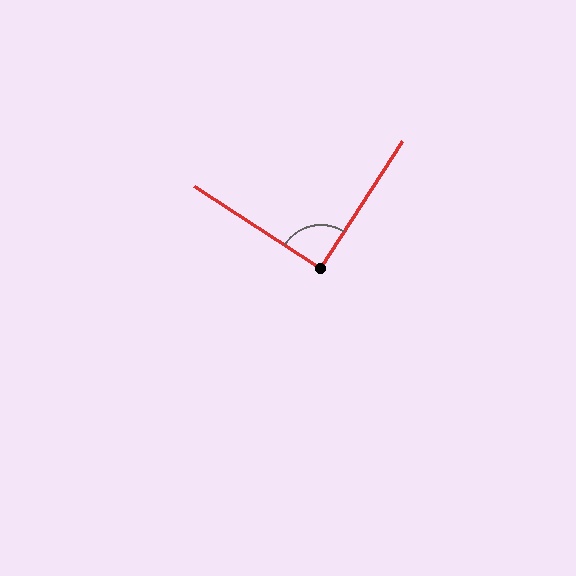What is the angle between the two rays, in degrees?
Approximately 90 degrees.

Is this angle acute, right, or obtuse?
It is approximately a right angle.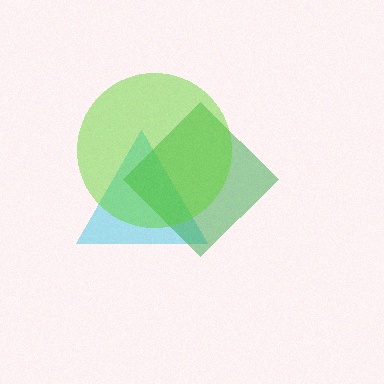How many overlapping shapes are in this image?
There are 3 overlapping shapes in the image.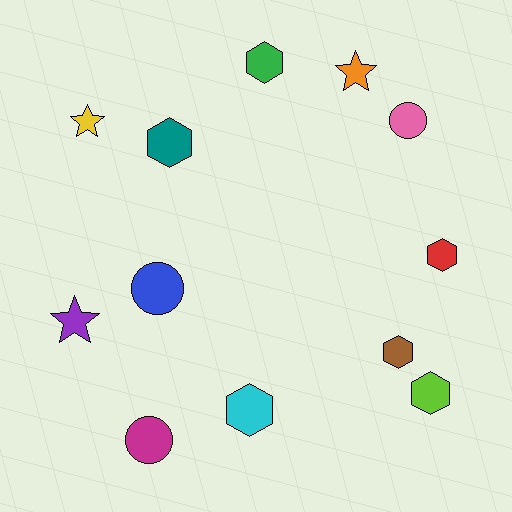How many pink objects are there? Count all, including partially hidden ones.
There is 1 pink object.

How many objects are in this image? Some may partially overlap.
There are 12 objects.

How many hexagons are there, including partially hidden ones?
There are 6 hexagons.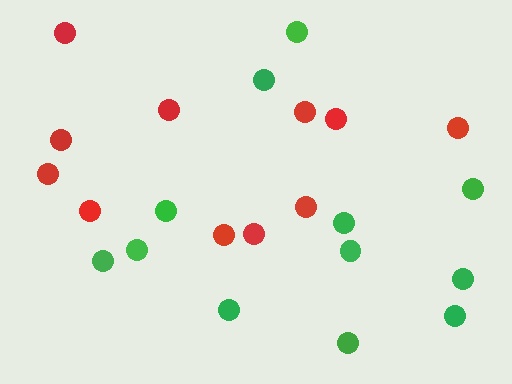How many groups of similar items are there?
There are 2 groups: one group of green circles (12) and one group of red circles (11).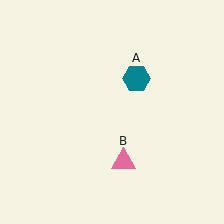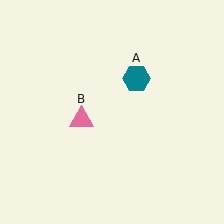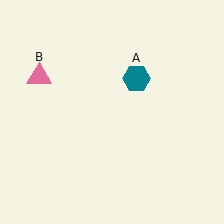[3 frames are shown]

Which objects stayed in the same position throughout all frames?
Teal hexagon (object A) remained stationary.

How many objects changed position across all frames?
1 object changed position: pink triangle (object B).